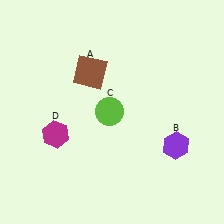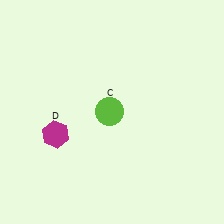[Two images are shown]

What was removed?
The purple hexagon (B), the brown square (A) were removed in Image 2.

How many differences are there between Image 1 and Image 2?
There are 2 differences between the two images.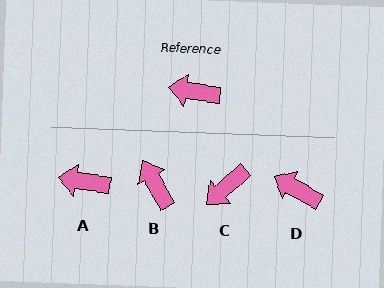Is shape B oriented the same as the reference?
No, it is off by about 53 degrees.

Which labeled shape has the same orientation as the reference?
A.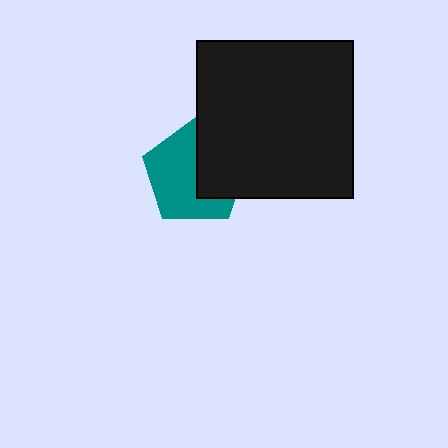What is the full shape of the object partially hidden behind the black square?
The partially hidden object is a teal pentagon.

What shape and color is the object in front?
The object in front is a black square.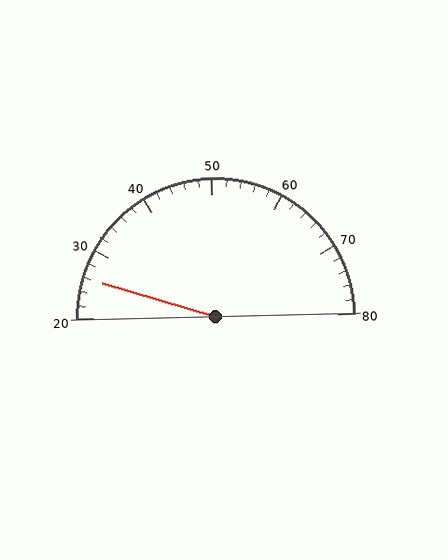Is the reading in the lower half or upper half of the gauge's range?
The reading is in the lower half of the range (20 to 80).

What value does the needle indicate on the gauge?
The needle indicates approximately 26.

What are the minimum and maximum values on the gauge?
The gauge ranges from 20 to 80.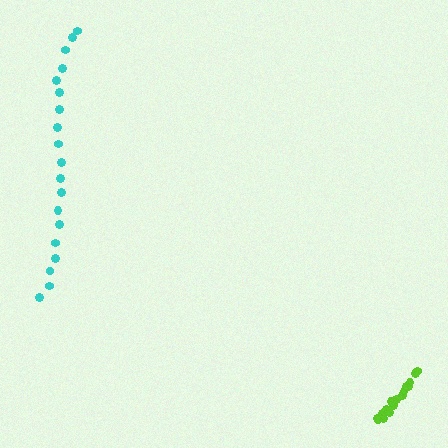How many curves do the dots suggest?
There are 2 distinct paths.